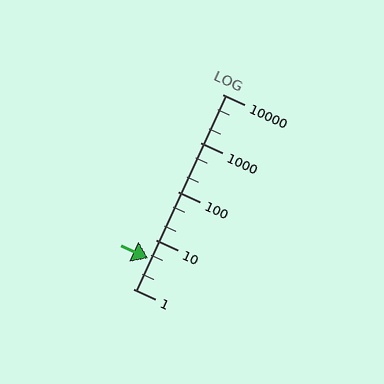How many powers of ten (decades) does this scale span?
The scale spans 4 decades, from 1 to 10000.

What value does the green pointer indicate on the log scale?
The pointer indicates approximately 4.3.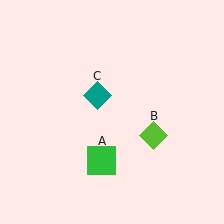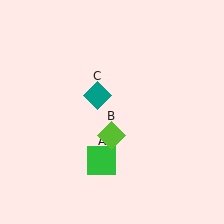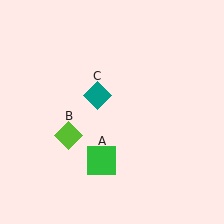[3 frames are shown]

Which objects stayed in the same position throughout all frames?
Green square (object A) and teal diamond (object C) remained stationary.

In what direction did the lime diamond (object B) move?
The lime diamond (object B) moved left.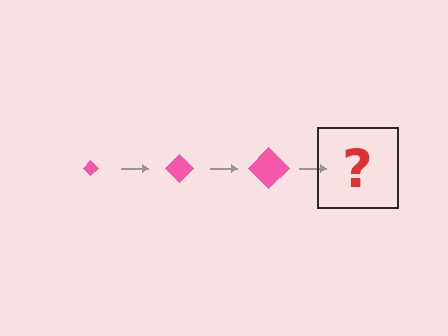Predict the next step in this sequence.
The next step is a pink diamond, larger than the previous one.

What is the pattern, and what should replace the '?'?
The pattern is that the diamond gets progressively larger each step. The '?' should be a pink diamond, larger than the previous one.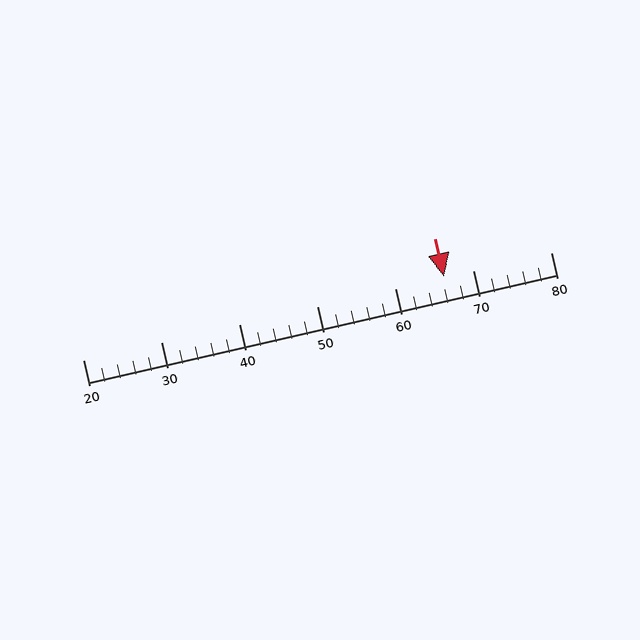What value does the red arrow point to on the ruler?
The red arrow points to approximately 66.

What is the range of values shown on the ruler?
The ruler shows values from 20 to 80.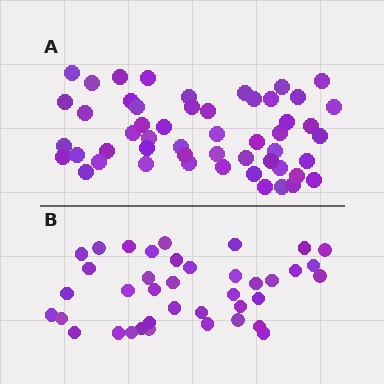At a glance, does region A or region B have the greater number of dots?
Region A (the top region) has more dots.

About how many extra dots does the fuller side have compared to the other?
Region A has approximately 15 more dots than region B.